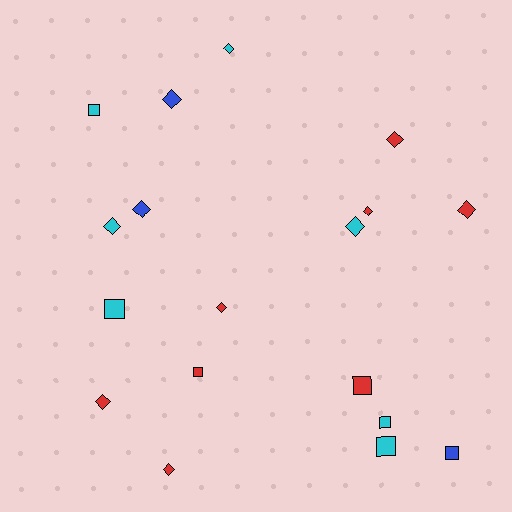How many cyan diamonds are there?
There are 3 cyan diamonds.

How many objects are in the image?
There are 18 objects.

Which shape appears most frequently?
Diamond, with 11 objects.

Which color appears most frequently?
Red, with 8 objects.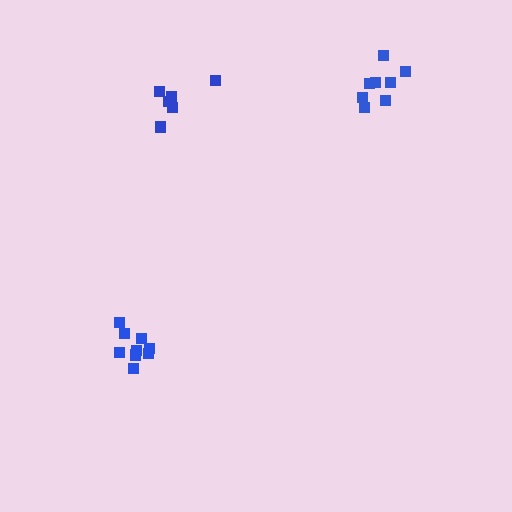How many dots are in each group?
Group 1: 10 dots, Group 2: 6 dots, Group 3: 8 dots (24 total).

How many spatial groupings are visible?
There are 3 spatial groupings.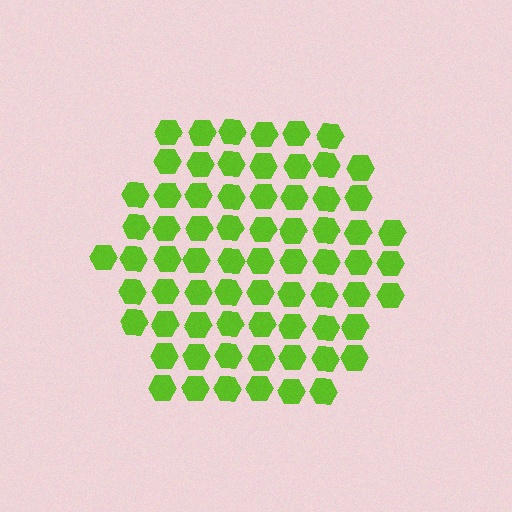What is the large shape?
The large shape is a hexagon.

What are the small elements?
The small elements are hexagons.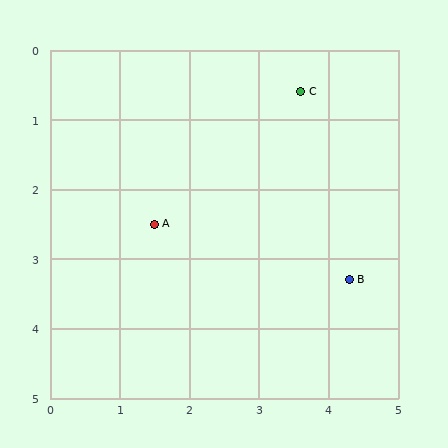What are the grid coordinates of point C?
Point C is at approximately (3.6, 0.6).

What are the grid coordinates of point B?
Point B is at approximately (4.3, 3.3).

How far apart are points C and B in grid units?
Points C and B are about 2.8 grid units apart.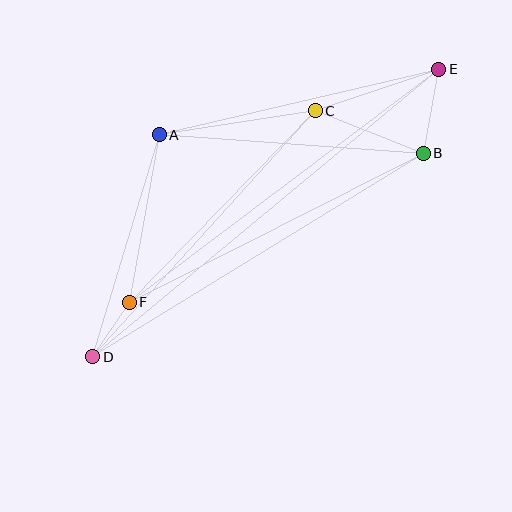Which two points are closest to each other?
Points D and F are closest to each other.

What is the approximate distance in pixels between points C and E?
The distance between C and E is approximately 130 pixels.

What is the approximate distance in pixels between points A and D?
The distance between A and D is approximately 232 pixels.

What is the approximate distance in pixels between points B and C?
The distance between B and C is approximately 117 pixels.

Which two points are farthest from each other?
Points D and E are farthest from each other.